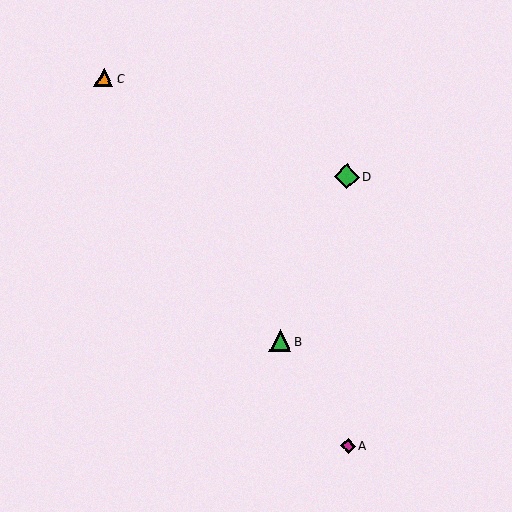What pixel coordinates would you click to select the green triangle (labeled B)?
Click at (280, 341) to select the green triangle B.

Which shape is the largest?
The green diamond (labeled D) is the largest.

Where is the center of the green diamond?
The center of the green diamond is at (347, 177).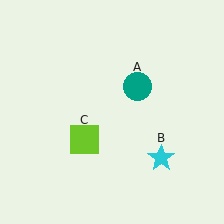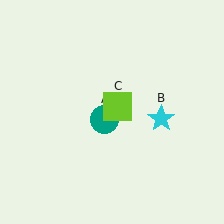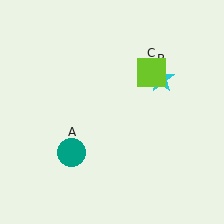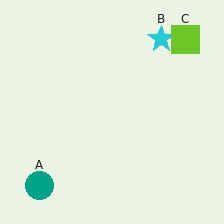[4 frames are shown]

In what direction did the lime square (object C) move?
The lime square (object C) moved up and to the right.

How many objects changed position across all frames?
3 objects changed position: teal circle (object A), cyan star (object B), lime square (object C).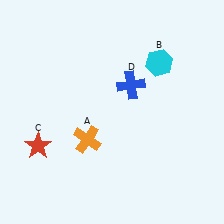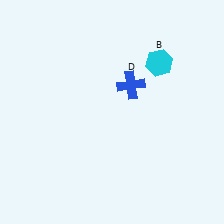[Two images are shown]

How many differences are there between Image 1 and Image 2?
There are 2 differences between the two images.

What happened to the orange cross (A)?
The orange cross (A) was removed in Image 2. It was in the bottom-left area of Image 1.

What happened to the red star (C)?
The red star (C) was removed in Image 2. It was in the bottom-left area of Image 1.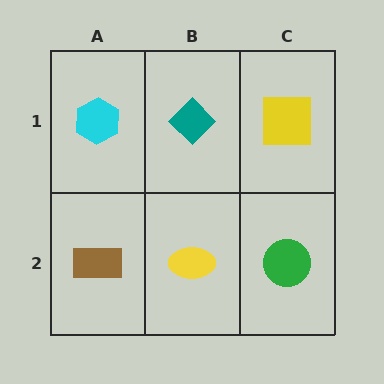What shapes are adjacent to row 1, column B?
A yellow ellipse (row 2, column B), a cyan hexagon (row 1, column A), a yellow square (row 1, column C).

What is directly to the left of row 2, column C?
A yellow ellipse.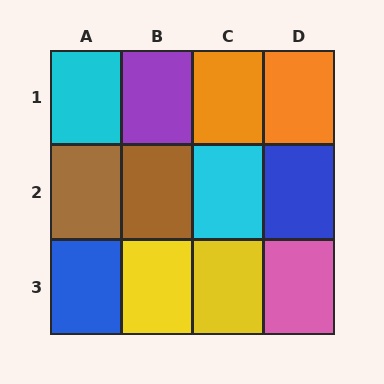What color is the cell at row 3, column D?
Pink.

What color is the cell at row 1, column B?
Purple.